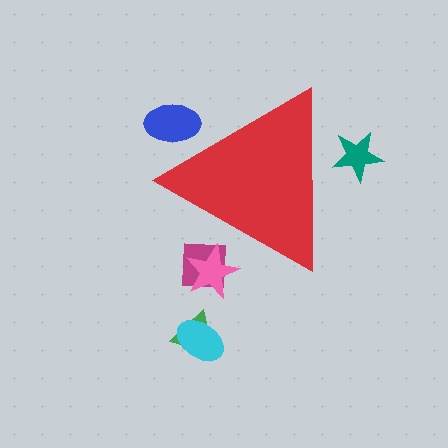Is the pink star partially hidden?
Yes, the pink star is partially hidden behind the red triangle.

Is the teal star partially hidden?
Yes, the teal star is partially hidden behind the red triangle.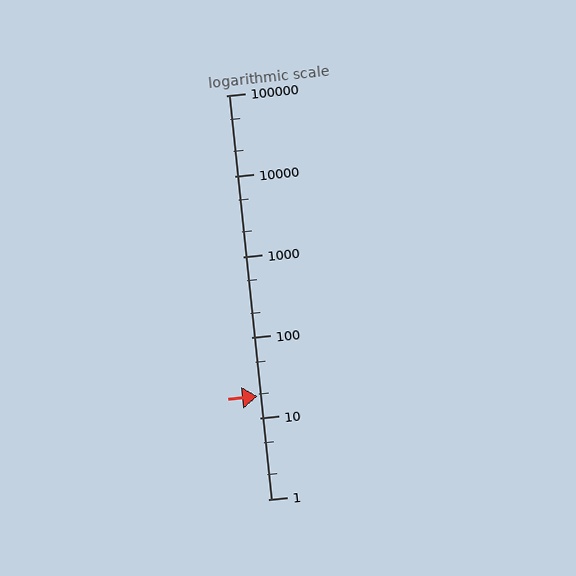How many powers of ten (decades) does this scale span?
The scale spans 5 decades, from 1 to 100000.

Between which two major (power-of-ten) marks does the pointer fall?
The pointer is between 10 and 100.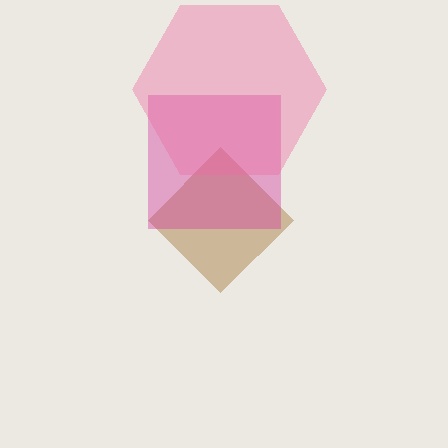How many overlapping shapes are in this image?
There are 3 overlapping shapes in the image.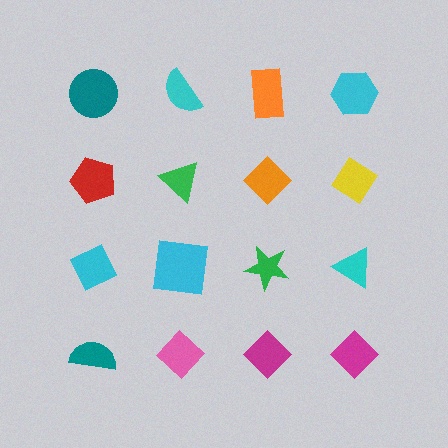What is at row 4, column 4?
A magenta diamond.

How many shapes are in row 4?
4 shapes.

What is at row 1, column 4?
A cyan hexagon.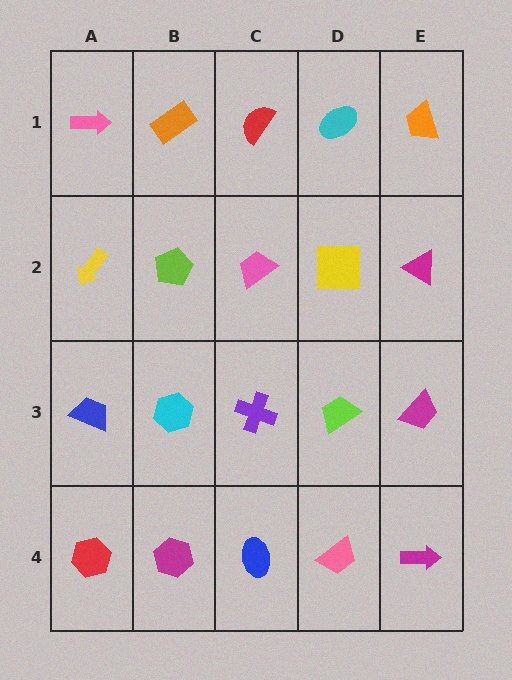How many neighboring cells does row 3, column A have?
3.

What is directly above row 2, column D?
A cyan ellipse.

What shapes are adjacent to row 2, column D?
A cyan ellipse (row 1, column D), a lime trapezoid (row 3, column D), a pink trapezoid (row 2, column C), a magenta triangle (row 2, column E).